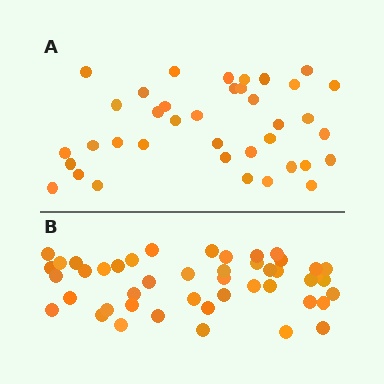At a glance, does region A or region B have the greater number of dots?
Region B (the bottom region) has more dots.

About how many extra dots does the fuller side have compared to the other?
Region B has roughly 8 or so more dots than region A.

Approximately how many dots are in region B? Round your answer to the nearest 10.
About 50 dots. (The exact count is 46, which rounds to 50.)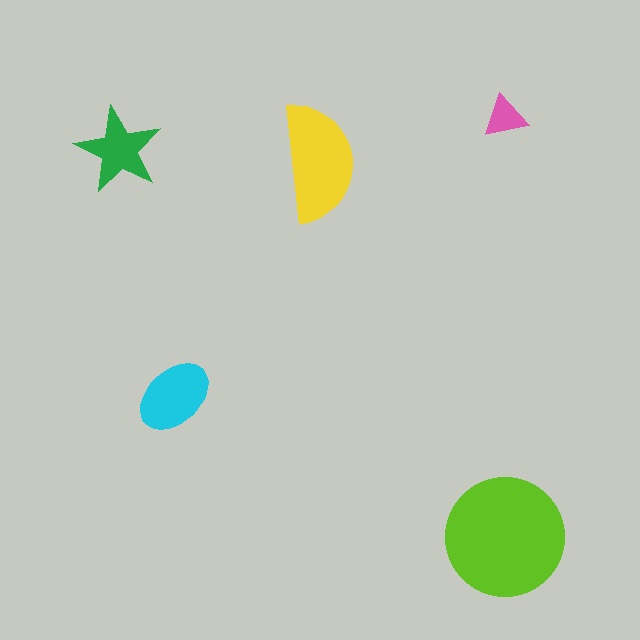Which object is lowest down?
The lime circle is bottommost.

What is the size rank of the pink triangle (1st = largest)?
5th.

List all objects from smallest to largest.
The pink triangle, the green star, the cyan ellipse, the yellow semicircle, the lime circle.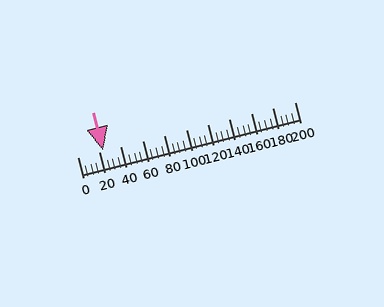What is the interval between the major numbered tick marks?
The major tick marks are spaced 20 units apart.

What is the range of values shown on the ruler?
The ruler shows values from 0 to 200.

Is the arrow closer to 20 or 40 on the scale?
The arrow is closer to 20.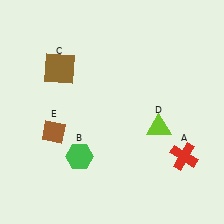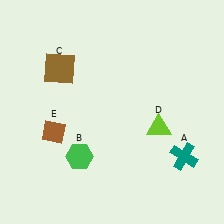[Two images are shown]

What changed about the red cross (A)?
In Image 1, A is red. In Image 2, it changed to teal.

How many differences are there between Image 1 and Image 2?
There is 1 difference between the two images.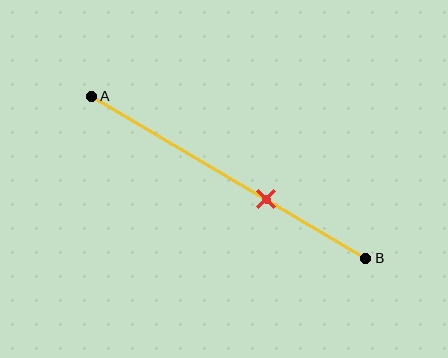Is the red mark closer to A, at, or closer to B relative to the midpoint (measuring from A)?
The red mark is closer to point B than the midpoint of segment AB.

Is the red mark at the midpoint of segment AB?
No, the mark is at about 65% from A, not at the 50% midpoint.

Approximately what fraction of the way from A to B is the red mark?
The red mark is approximately 65% of the way from A to B.